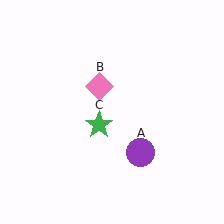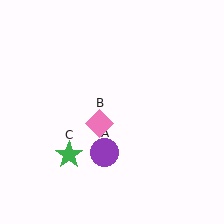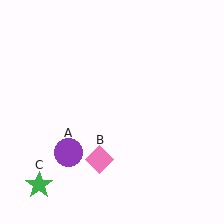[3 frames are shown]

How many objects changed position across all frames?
3 objects changed position: purple circle (object A), pink diamond (object B), green star (object C).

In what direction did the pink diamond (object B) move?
The pink diamond (object B) moved down.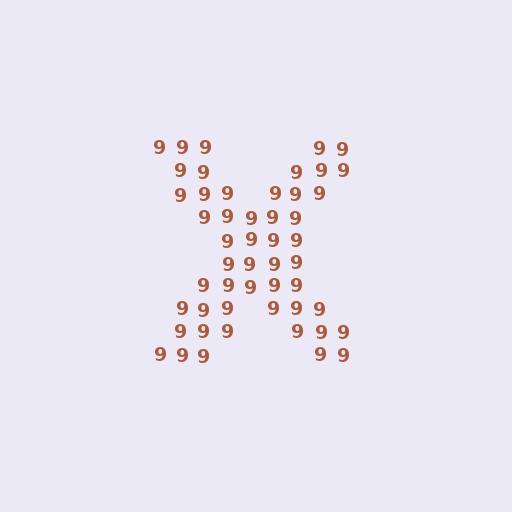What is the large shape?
The large shape is the letter X.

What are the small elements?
The small elements are digit 9's.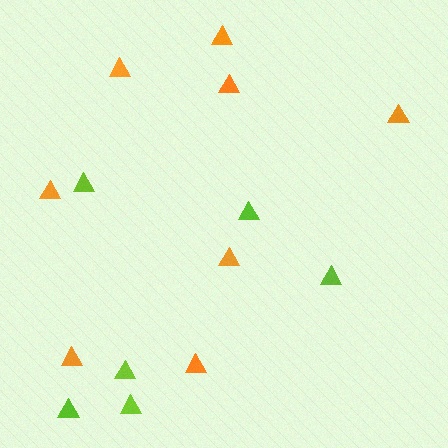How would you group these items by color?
There are 2 groups: one group of orange triangles (8) and one group of lime triangles (6).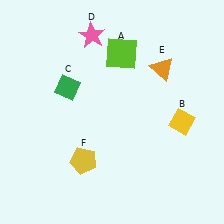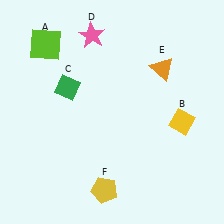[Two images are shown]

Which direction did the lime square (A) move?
The lime square (A) moved left.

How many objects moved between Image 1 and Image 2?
2 objects moved between the two images.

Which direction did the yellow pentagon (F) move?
The yellow pentagon (F) moved down.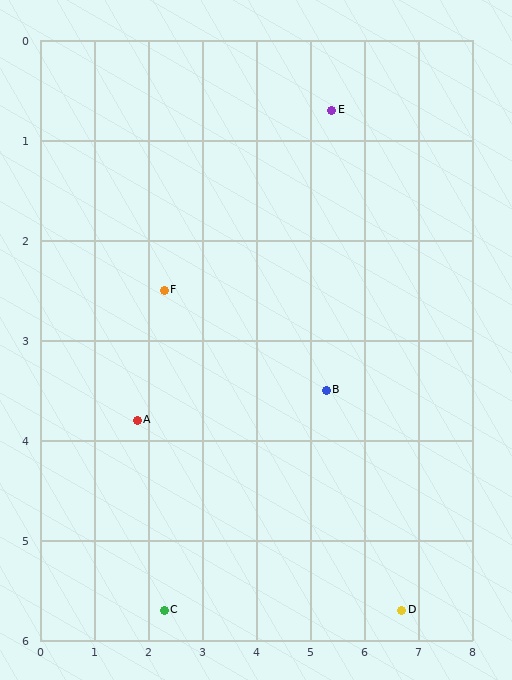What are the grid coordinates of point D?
Point D is at approximately (6.7, 5.7).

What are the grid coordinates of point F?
Point F is at approximately (2.3, 2.5).